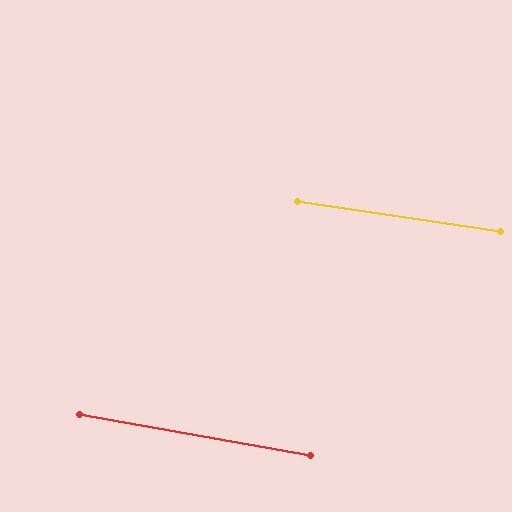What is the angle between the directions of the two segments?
Approximately 1 degree.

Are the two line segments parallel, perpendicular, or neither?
Parallel — their directions differ by only 1.5°.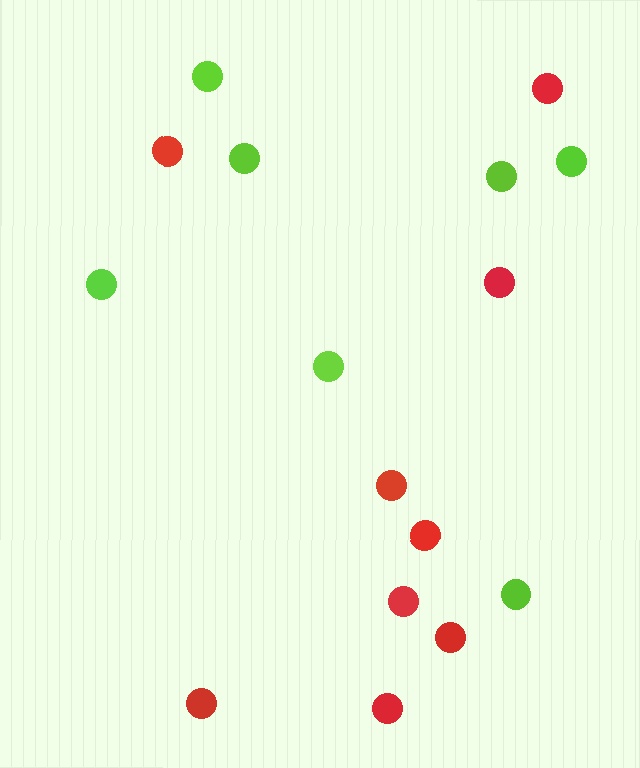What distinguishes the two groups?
There are 2 groups: one group of red circles (9) and one group of lime circles (7).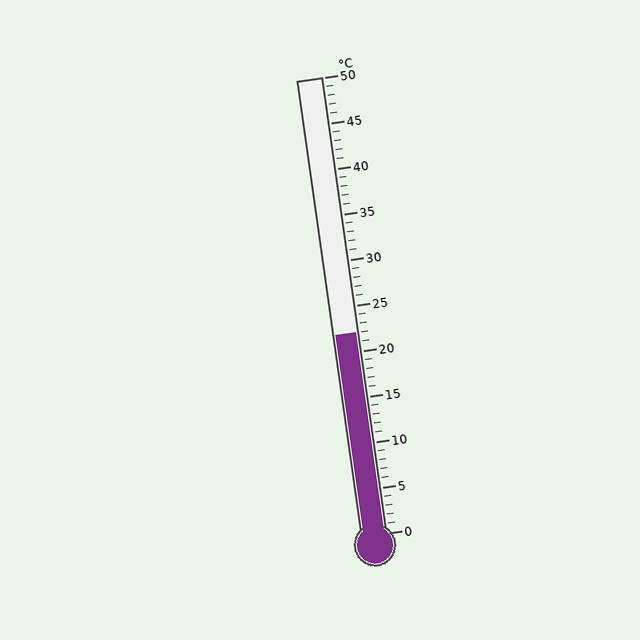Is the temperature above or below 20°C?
The temperature is above 20°C.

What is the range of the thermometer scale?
The thermometer scale ranges from 0°C to 50°C.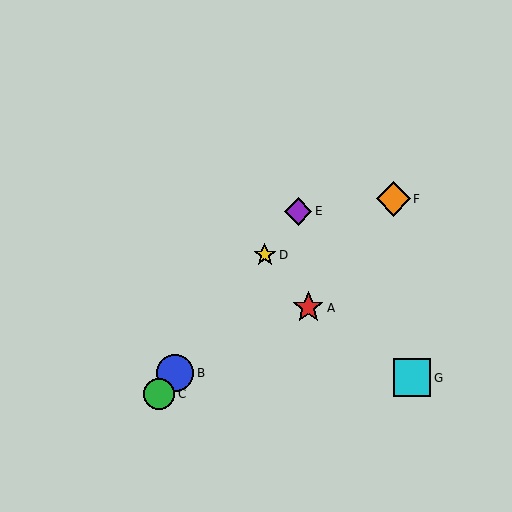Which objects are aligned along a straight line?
Objects B, C, D, E are aligned along a straight line.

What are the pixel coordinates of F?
Object F is at (393, 199).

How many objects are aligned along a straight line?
4 objects (B, C, D, E) are aligned along a straight line.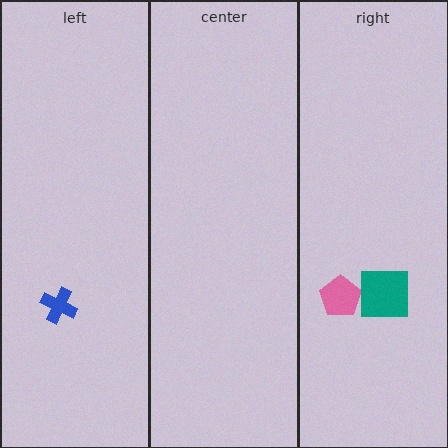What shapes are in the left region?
The blue cross.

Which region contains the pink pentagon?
The right region.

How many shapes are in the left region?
1.